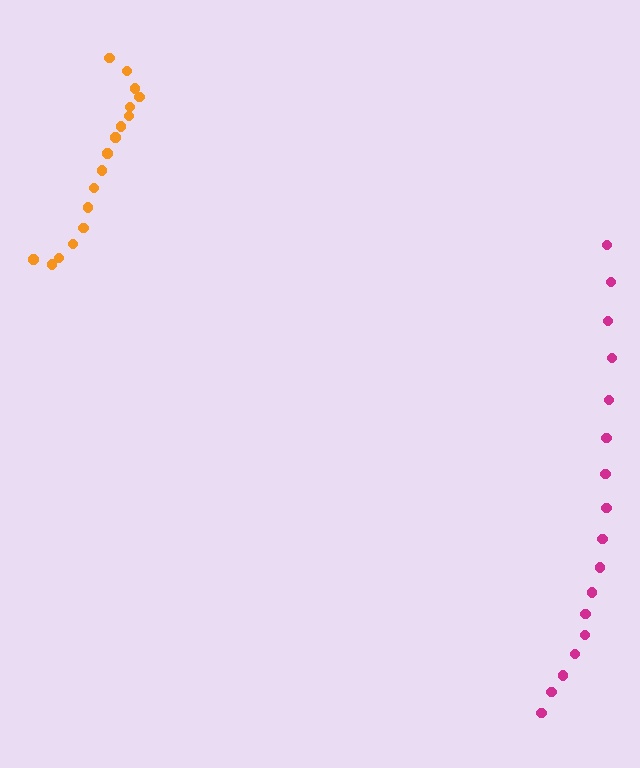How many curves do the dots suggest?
There are 2 distinct paths.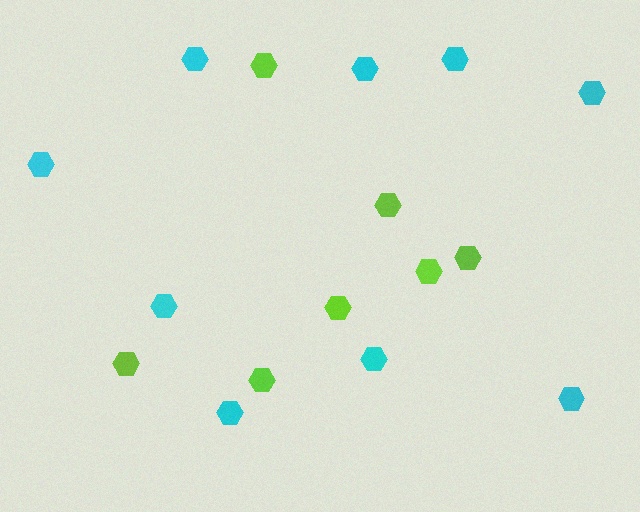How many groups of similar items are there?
There are 2 groups: one group of lime hexagons (7) and one group of cyan hexagons (9).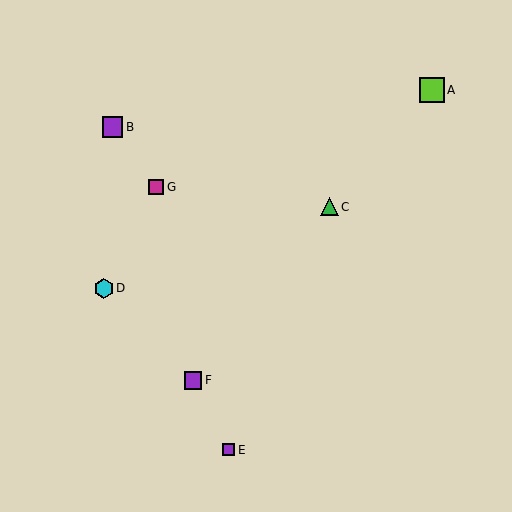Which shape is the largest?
The lime square (labeled A) is the largest.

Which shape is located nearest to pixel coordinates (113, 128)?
The purple square (labeled B) at (113, 127) is nearest to that location.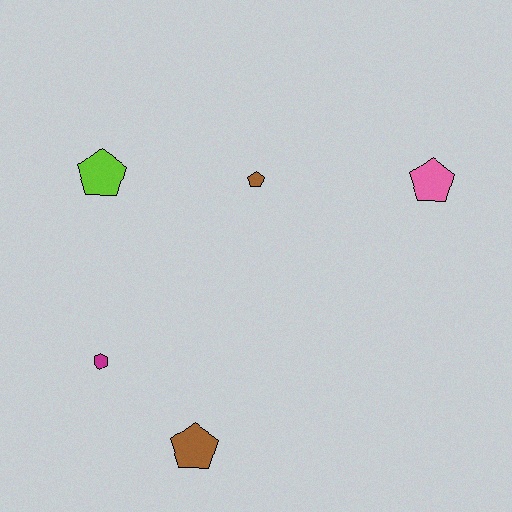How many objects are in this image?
There are 5 objects.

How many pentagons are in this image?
There are 4 pentagons.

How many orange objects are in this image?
There are no orange objects.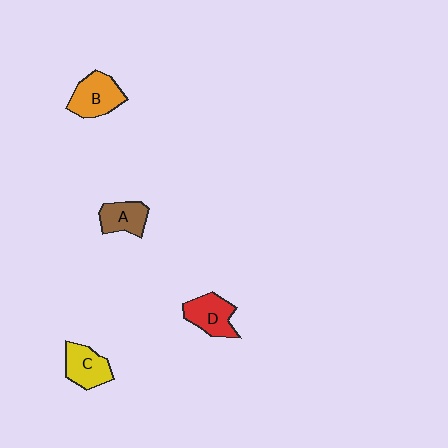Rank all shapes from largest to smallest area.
From largest to smallest: B (orange), D (red), C (yellow), A (brown).